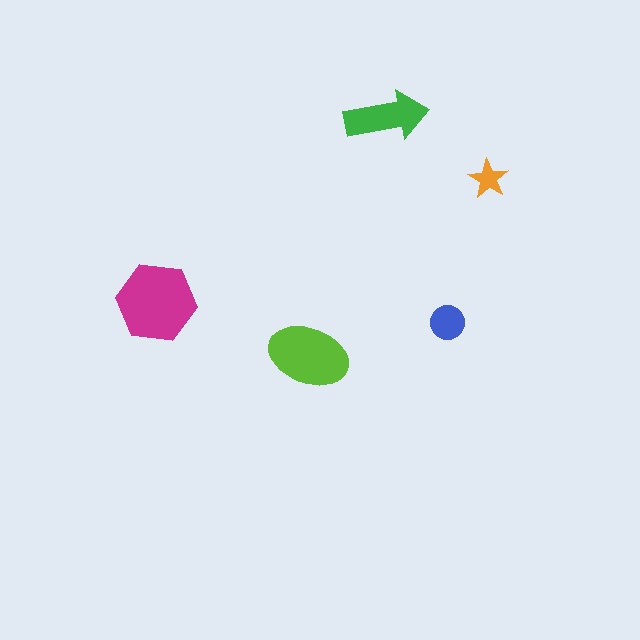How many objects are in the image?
There are 5 objects in the image.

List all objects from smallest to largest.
The orange star, the blue circle, the green arrow, the lime ellipse, the magenta hexagon.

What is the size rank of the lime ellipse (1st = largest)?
2nd.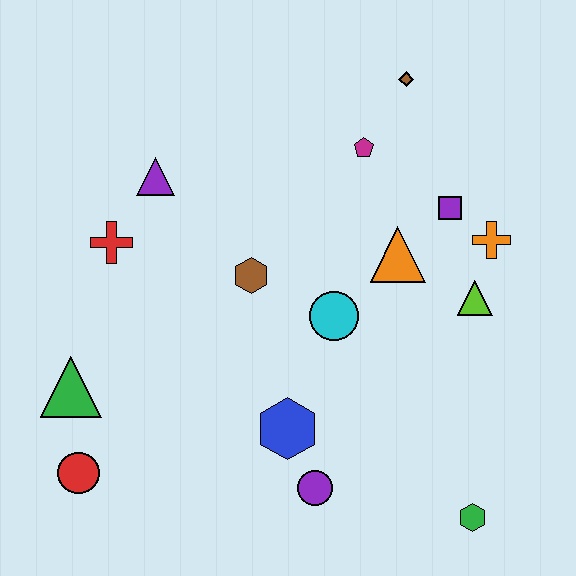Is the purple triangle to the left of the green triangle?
No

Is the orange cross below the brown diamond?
Yes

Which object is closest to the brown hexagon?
The cyan circle is closest to the brown hexagon.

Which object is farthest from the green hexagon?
The purple triangle is farthest from the green hexagon.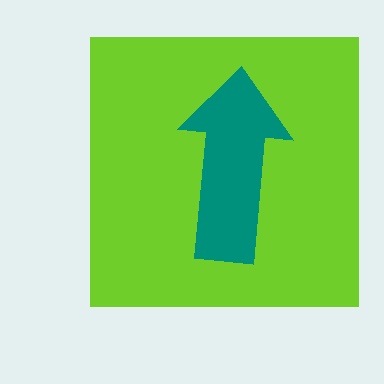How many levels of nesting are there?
2.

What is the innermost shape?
The teal arrow.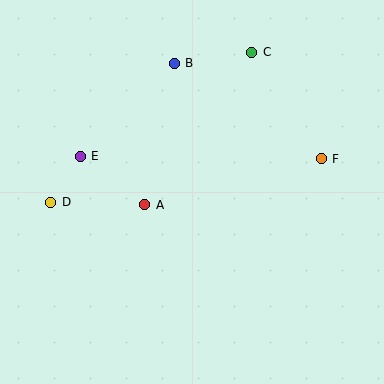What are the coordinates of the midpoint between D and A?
The midpoint between D and A is at (98, 203).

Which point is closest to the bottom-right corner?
Point F is closest to the bottom-right corner.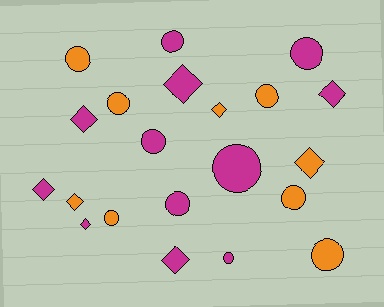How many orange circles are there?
There are 6 orange circles.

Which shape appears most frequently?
Circle, with 12 objects.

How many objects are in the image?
There are 21 objects.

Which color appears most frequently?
Magenta, with 12 objects.